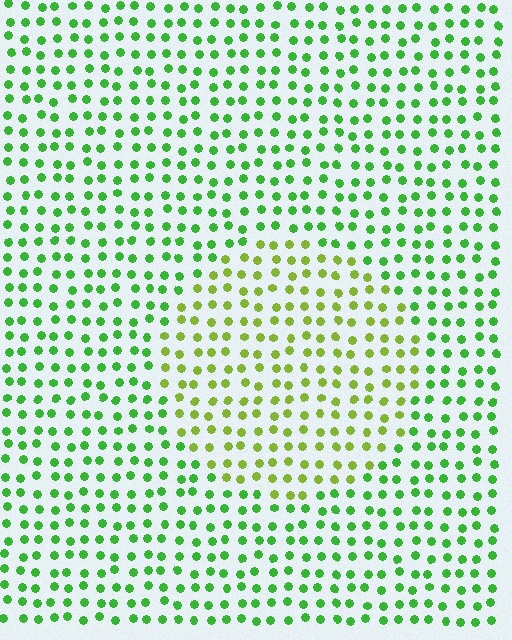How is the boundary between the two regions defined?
The boundary is defined purely by a slight shift in hue (about 36 degrees). Spacing, size, and orientation are identical on both sides.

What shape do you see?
I see a circle.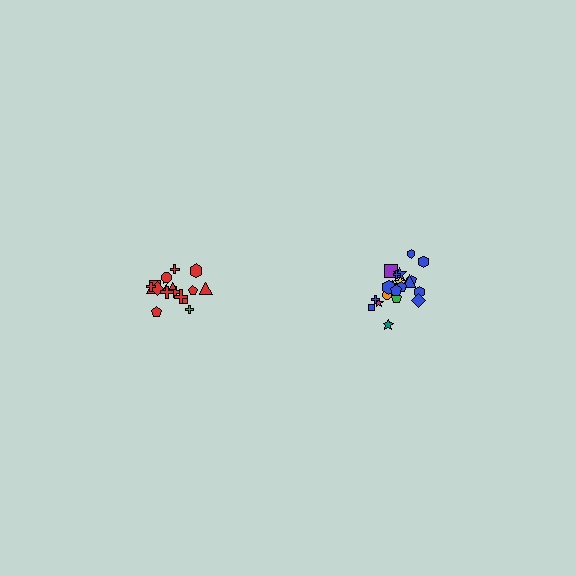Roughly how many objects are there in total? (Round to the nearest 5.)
Roughly 40 objects in total.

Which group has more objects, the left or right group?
The right group.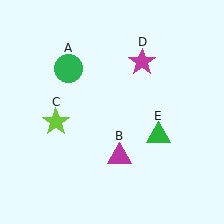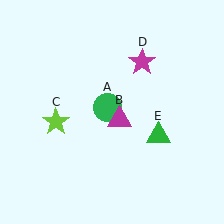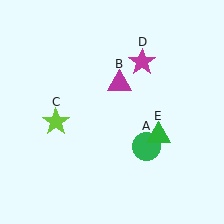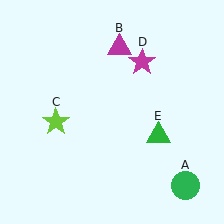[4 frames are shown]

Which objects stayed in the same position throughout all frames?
Lime star (object C) and magenta star (object D) and green triangle (object E) remained stationary.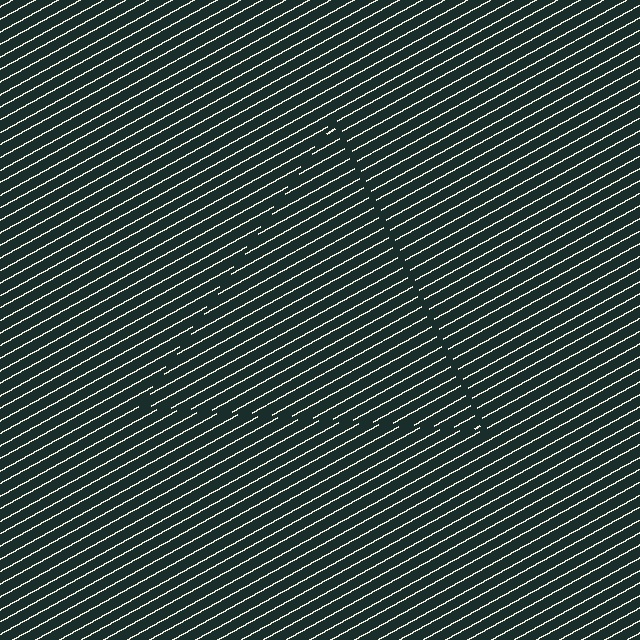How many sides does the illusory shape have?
3 sides — the line-ends trace a triangle.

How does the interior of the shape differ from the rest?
The interior of the shape contains the same grating, shifted by half a period — the contour is defined by the phase discontinuity where line-ends from the inner and outer gratings abut.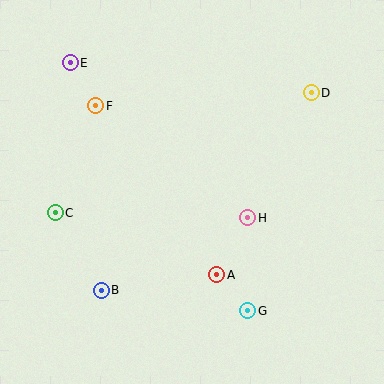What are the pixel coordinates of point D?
Point D is at (311, 93).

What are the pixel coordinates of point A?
Point A is at (217, 275).